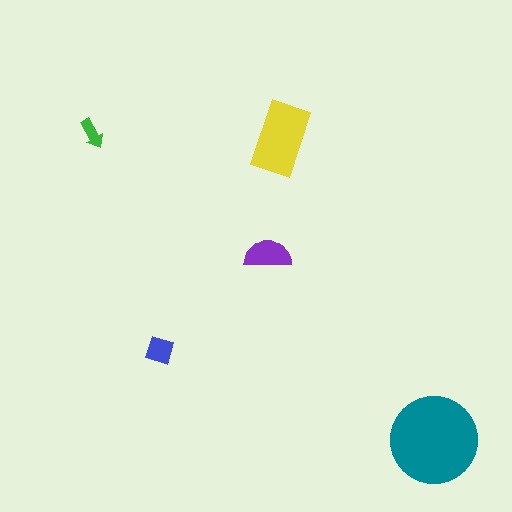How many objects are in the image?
There are 5 objects in the image.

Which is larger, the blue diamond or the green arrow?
The blue diamond.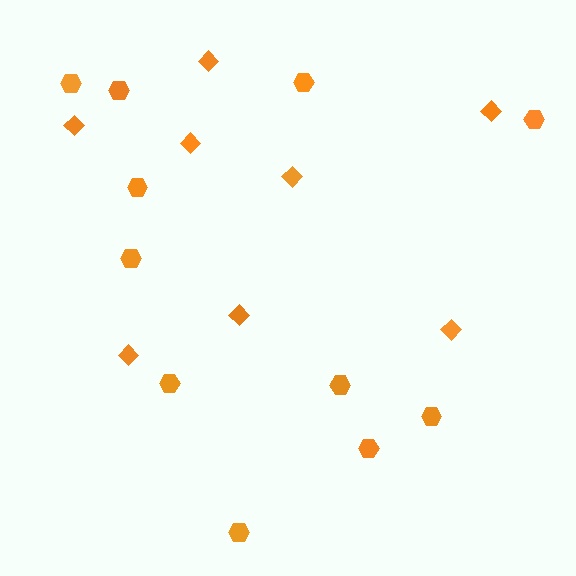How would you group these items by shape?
There are 2 groups: one group of hexagons (11) and one group of diamonds (8).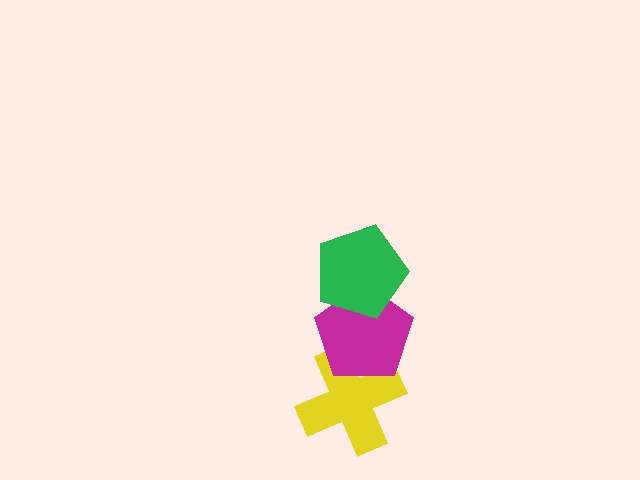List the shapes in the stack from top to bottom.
From top to bottom: the green pentagon, the magenta pentagon, the yellow cross.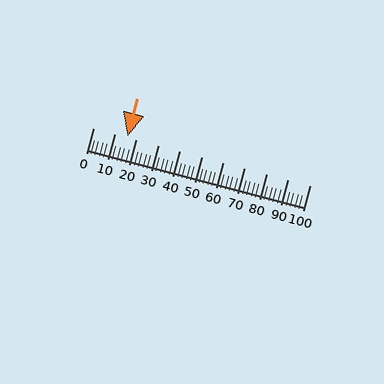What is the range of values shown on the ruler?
The ruler shows values from 0 to 100.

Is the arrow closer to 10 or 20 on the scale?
The arrow is closer to 20.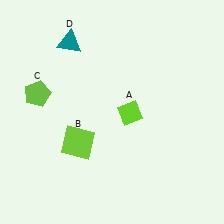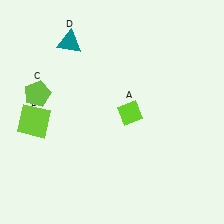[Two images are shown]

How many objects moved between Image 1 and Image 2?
1 object moved between the two images.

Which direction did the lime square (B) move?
The lime square (B) moved left.